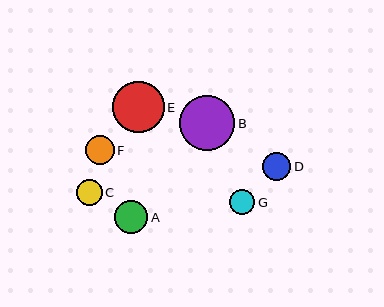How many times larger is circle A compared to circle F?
Circle A is approximately 1.1 times the size of circle F.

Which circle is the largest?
Circle B is the largest with a size of approximately 55 pixels.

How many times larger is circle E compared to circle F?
Circle E is approximately 1.8 times the size of circle F.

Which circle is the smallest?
Circle G is the smallest with a size of approximately 25 pixels.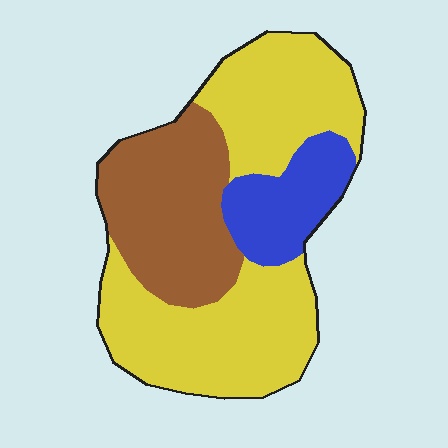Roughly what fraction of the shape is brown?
Brown covers about 30% of the shape.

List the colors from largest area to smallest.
From largest to smallest: yellow, brown, blue.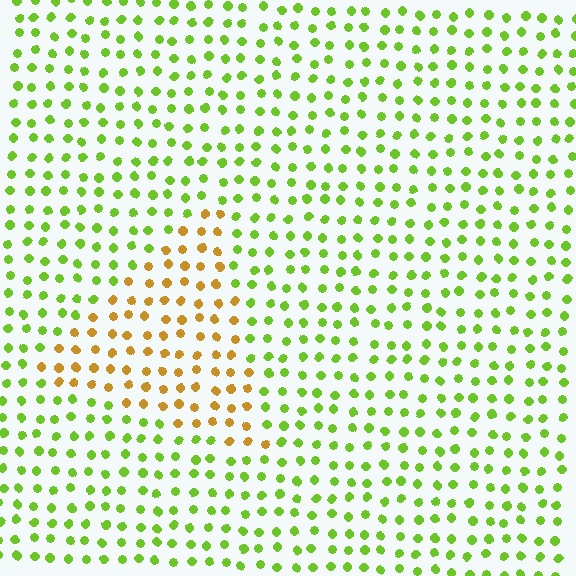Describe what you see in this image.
The image is filled with small lime elements in a uniform arrangement. A triangle-shaped region is visible where the elements are tinted to a slightly different hue, forming a subtle color boundary.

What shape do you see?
I see a triangle.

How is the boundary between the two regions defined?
The boundary is defined purely by a slight shift in hue (about 54 degrees). Spacing, size, and orientation are identical on both sides.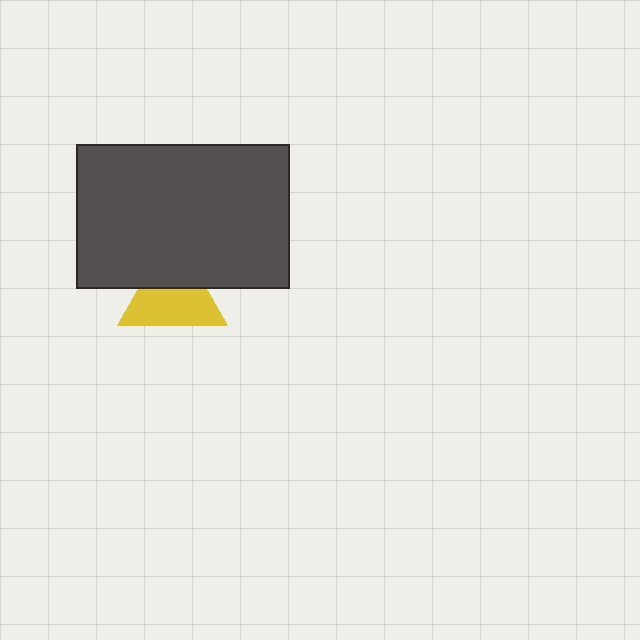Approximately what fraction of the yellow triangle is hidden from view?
Roughly 39% of the yellow triangle is hidden behind the dark gray rectangle.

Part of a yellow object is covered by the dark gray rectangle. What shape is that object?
It is a triangle.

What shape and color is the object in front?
The object in front is a dark gray rectangle.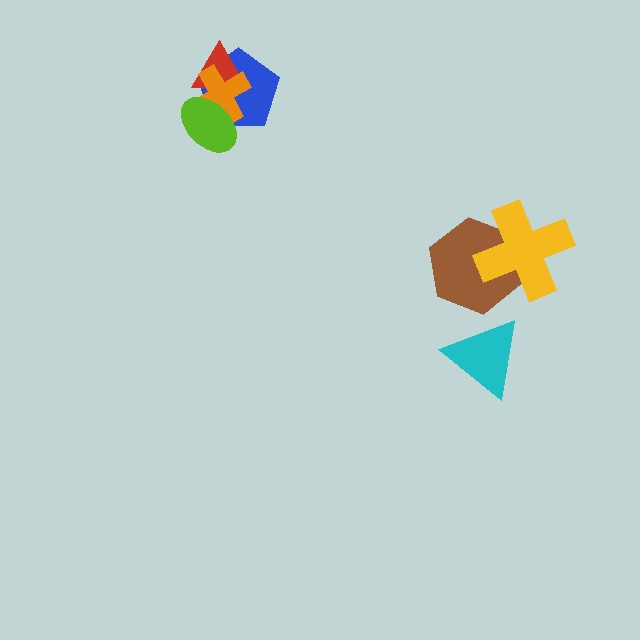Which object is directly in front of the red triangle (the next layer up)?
The orange cross is directly in front of the red triangle.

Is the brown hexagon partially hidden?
Yes, it is partially covered by another shape.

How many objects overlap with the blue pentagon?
3 objects overlap with the blue pentagon.